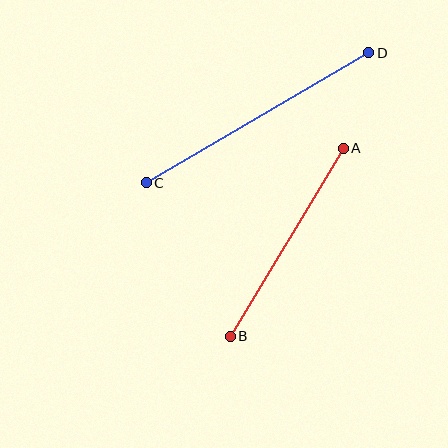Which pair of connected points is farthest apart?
Points C and D are farthest apart.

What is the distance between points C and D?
The distance is approximately 257 pixels.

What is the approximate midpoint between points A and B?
The midpoint is at approximately (287, 242) pixels.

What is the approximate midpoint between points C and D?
The midpoint is at approximately (257, 118) pixels.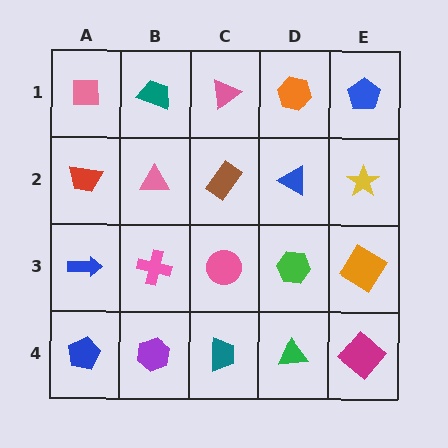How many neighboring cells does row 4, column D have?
3.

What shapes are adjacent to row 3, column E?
A yellow star (row 2, column E), a magenta diamond (row 4, column E), a green hexagon (row 3, column D).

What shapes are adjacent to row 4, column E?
An orange diamond (row 3, column E), a green triangle (row 4, column D).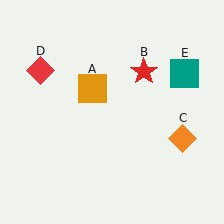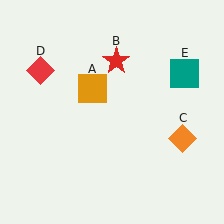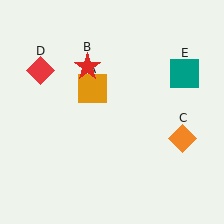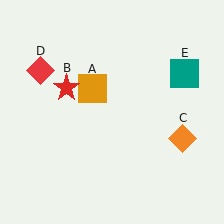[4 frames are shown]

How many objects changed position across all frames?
1 object changed position: red star (object B).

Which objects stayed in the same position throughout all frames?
Orange square (object A) and orange diamond (object C) and red diamond (object D) and teal square (object E) remained stationary.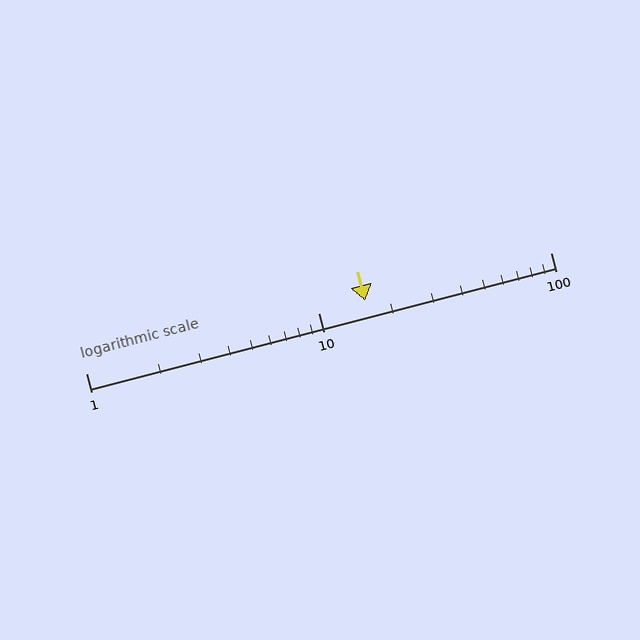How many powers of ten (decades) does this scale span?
The scale spans 2 decades, from 1 to 100.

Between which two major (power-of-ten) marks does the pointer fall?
The pointer is between 10 and 100.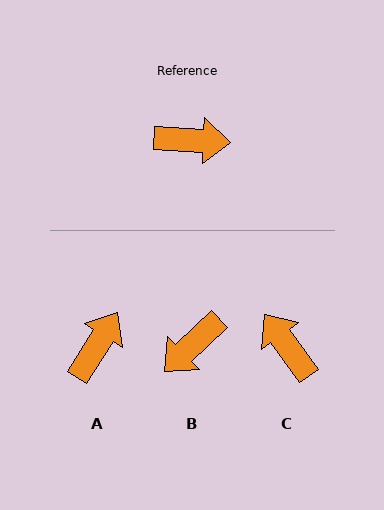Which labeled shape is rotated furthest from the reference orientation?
B, about 134 degrees away.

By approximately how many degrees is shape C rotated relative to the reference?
Approximately 129 degrees counter-clockwise.